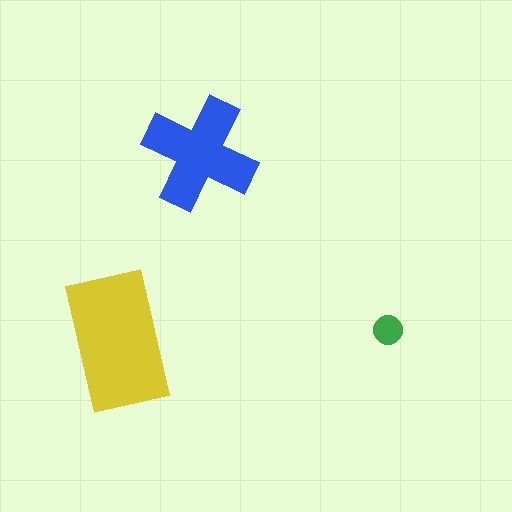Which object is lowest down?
The yellow rectangle is bottommost.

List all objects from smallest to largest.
The green circle, the blue cross, the yellow rectangle.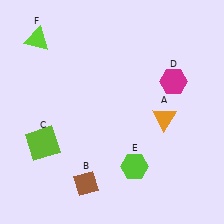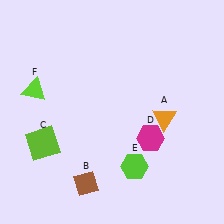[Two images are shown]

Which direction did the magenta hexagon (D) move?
The magenta hexagon (D) moved down.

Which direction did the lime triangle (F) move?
The lime triangle (F) moved down.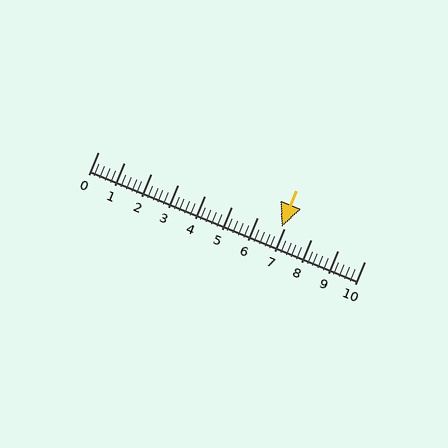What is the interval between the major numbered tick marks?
The major tick marks are spaced 1 units apart.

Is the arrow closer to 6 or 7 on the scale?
The arrow is closer to 7.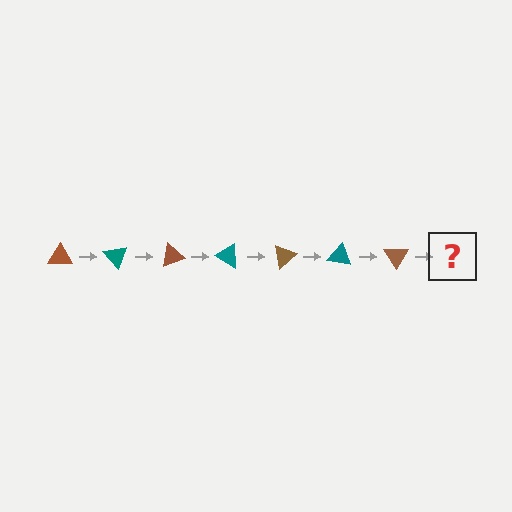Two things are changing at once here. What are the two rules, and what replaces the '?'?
The two rules are that it rotates 50 degrees each step and the color cycles through brown and teal. The '?' should be a teal triangle, rotated 350 degrees from the start.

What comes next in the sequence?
The next element should be a teal triangle, rotated 350 degrees from the start.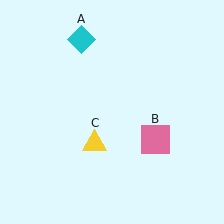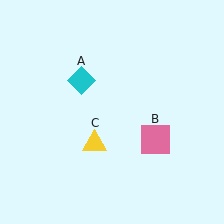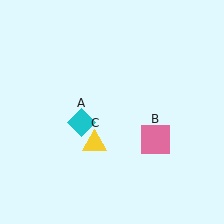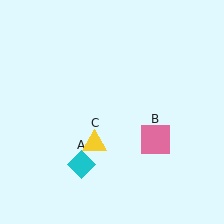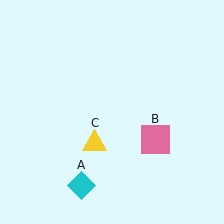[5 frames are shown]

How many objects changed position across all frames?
1 object changed position: cyan diamond (object A).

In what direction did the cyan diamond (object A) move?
The cyan diamond (object A) moved down.